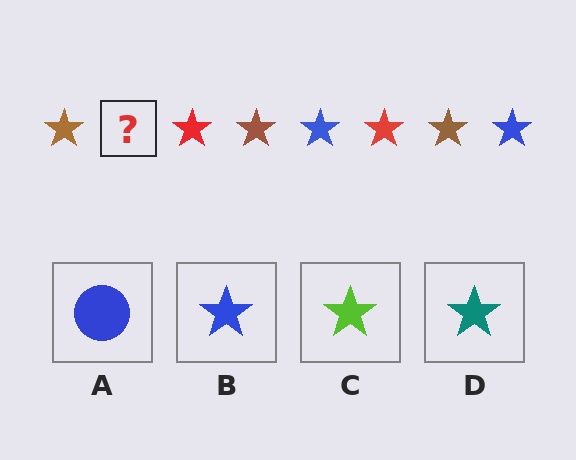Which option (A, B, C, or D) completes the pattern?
B.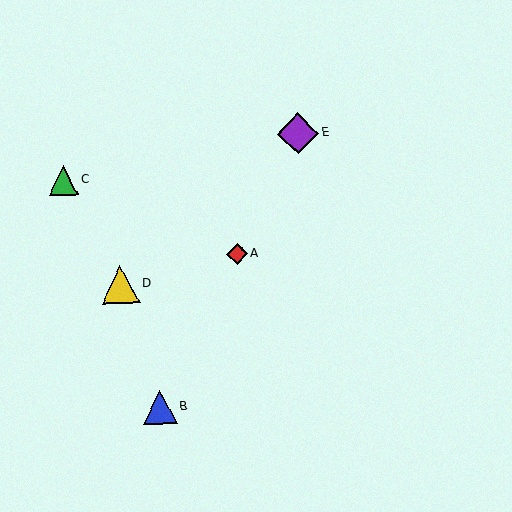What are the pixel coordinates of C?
Object C is at (63, 180).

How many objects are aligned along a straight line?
3 objects (A, B, E) are aligned along a straight line.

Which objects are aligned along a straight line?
Objects A, B, E are aligned along a straight line.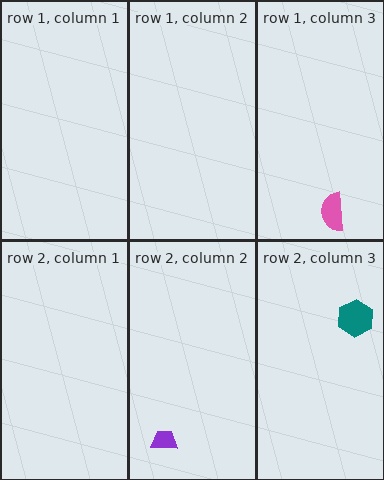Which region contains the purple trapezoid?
The row 2, column 2 region.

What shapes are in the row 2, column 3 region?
The teal hexagon.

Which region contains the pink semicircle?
The row 1, column 3 region.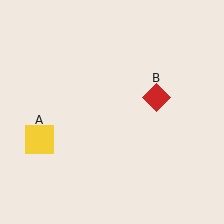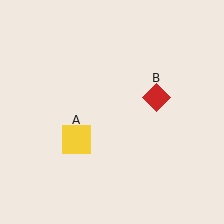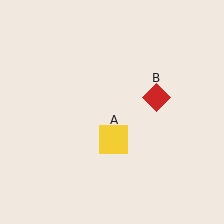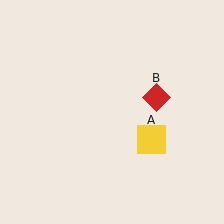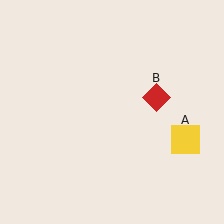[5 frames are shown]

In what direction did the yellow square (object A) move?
The yellow square (object A) moved right.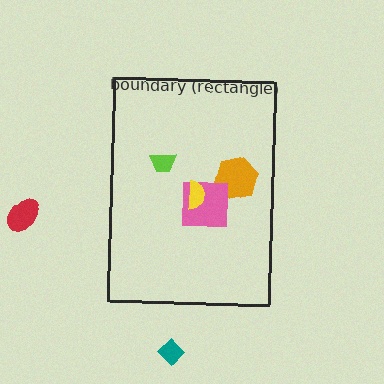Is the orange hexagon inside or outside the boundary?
Inside.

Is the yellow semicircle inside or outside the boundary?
Inside.